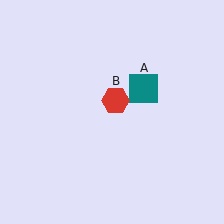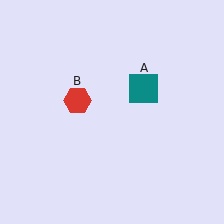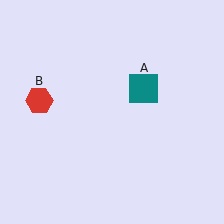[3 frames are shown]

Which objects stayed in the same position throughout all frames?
Teal square (object A) remained stationary.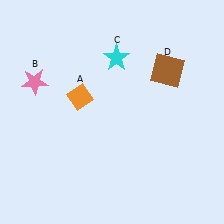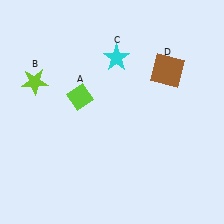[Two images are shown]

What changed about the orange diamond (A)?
In Image 1, A is orange. In Image 2, it changed to lime.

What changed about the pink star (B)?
In Image 1, B is pink. In Image 2, it changed to lime.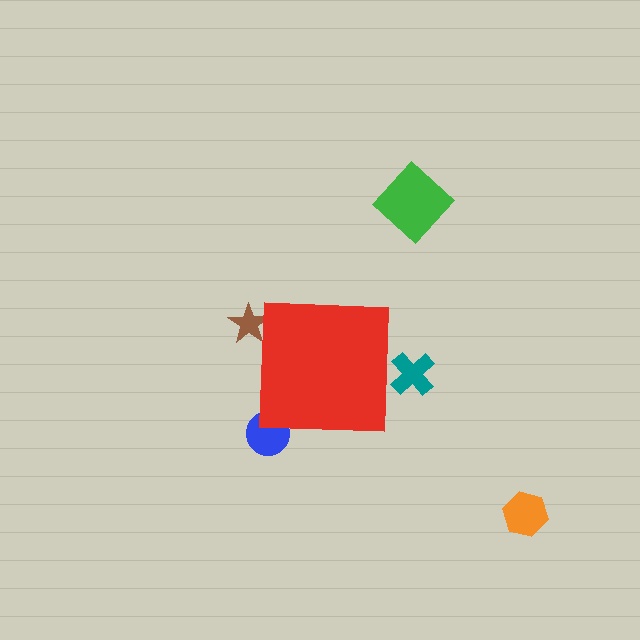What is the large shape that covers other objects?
A red square.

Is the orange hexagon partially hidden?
No, the orange hexagon is fully visible.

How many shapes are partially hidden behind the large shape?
3 shapes are partially hidden.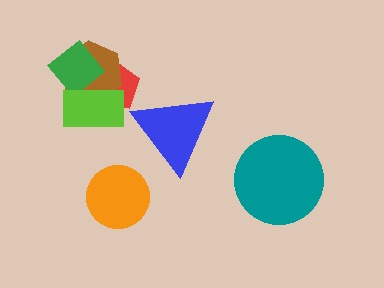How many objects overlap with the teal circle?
0 objects overlap with the teal circle.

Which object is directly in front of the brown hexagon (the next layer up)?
The green diamond is directly in front of the brown hexagon.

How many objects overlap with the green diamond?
3 objects overlap with the green diamond.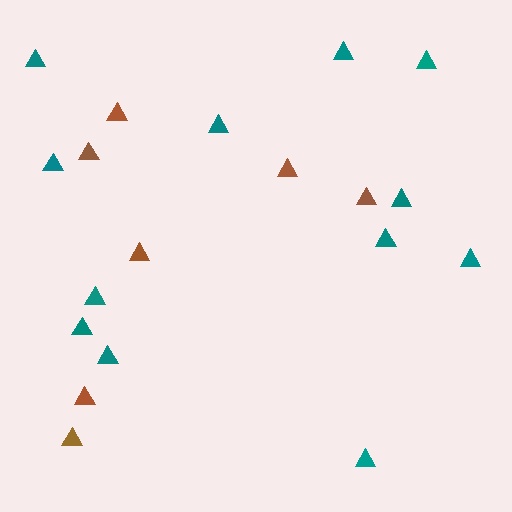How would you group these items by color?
There are 2 groups: one group of teal triangles (12) and one group of brown triangles (7).